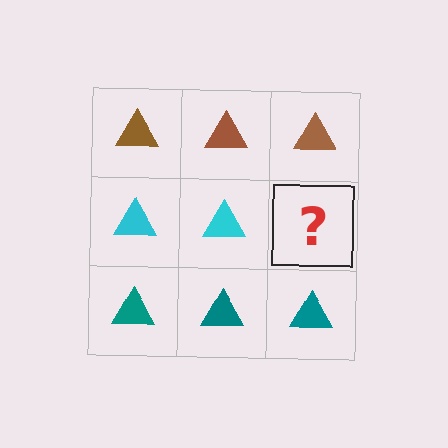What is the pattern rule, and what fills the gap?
The rule is that each row has a consistent color. The gap should be filled with a cyan triangle.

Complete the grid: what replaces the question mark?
The question mark should be replaced with a cyan triangle.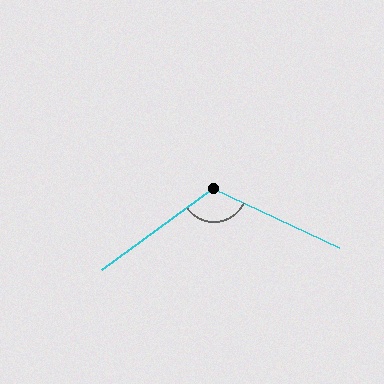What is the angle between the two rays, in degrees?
Approximately 119 degrees.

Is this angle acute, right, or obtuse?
It is obtuse.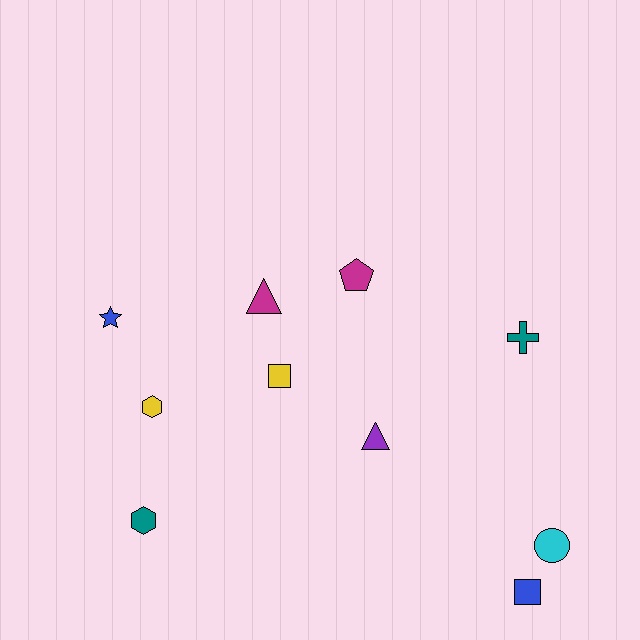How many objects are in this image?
There are 10 objects.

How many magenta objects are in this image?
There are 2 magenta objects.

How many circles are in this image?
There is 1 circle.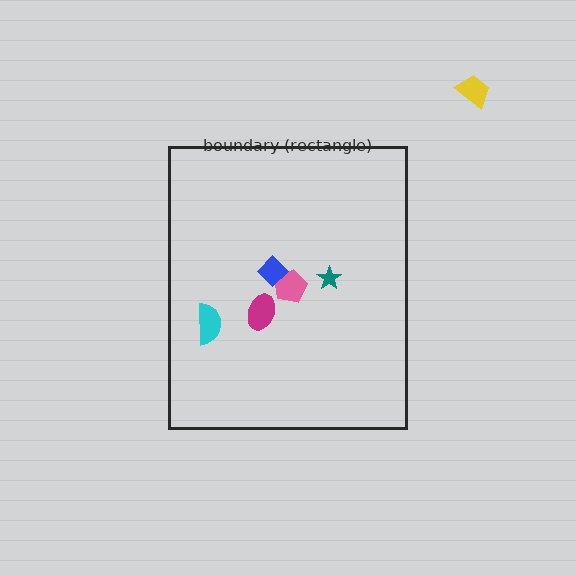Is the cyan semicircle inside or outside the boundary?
Inside.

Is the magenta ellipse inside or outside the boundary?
Inside.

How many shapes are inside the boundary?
5 inside, 1 outside.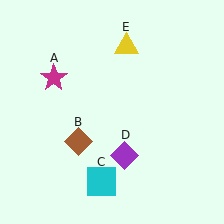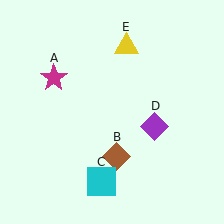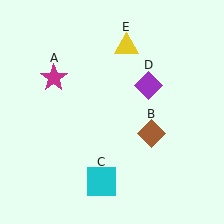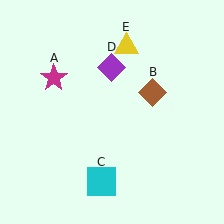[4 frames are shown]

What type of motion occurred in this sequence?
The brown diamond (object B), purple diamond (object D) rotated counterclockwise around the center of the scene.